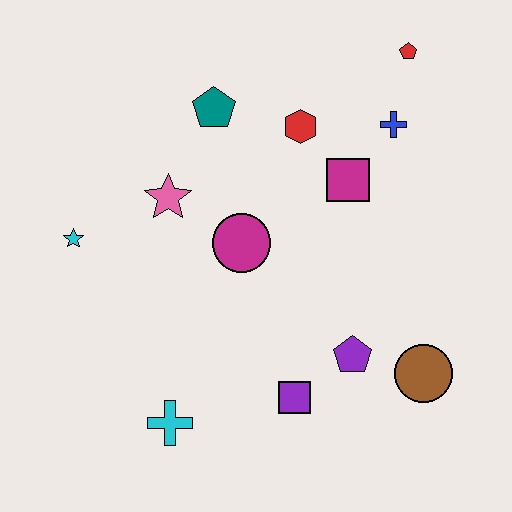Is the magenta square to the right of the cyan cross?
Yes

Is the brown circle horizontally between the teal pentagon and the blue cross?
No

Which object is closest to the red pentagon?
The blue cross is closest to the red pentagon.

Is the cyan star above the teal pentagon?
No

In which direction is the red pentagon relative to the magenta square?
The red pentagon is above the magenta square.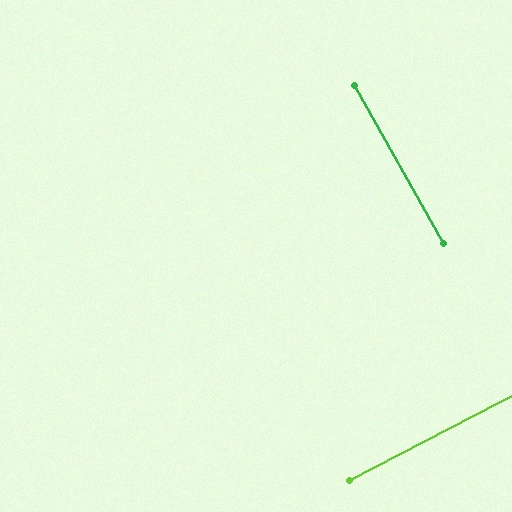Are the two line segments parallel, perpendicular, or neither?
Perpendicular — they meet at approximately 88°.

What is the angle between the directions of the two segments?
Approximately 88 degrees.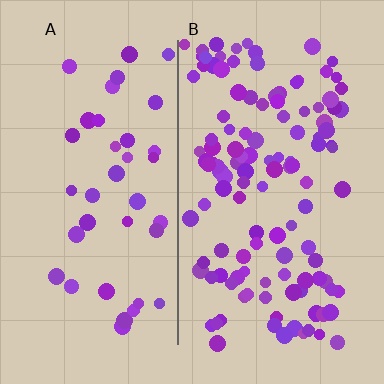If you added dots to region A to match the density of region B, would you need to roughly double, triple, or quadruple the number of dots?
Approximately triple.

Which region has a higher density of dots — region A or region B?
B (the right).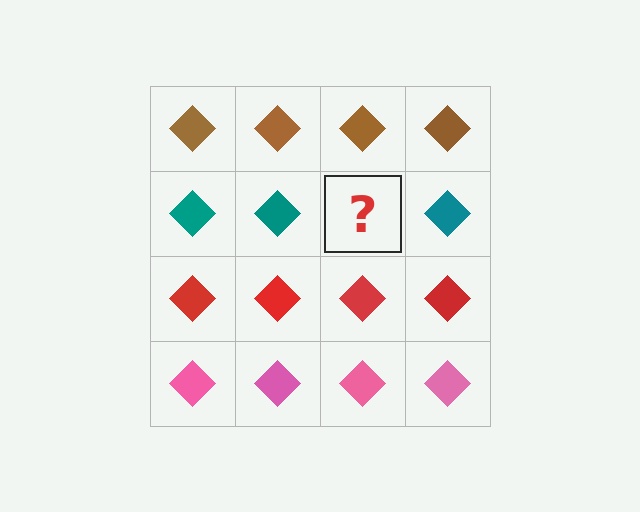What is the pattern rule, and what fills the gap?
The rule is that each row has a consistent color. The gap should be filled with a teal diamond.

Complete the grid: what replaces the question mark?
The question mark should be replaced with a teal diamond.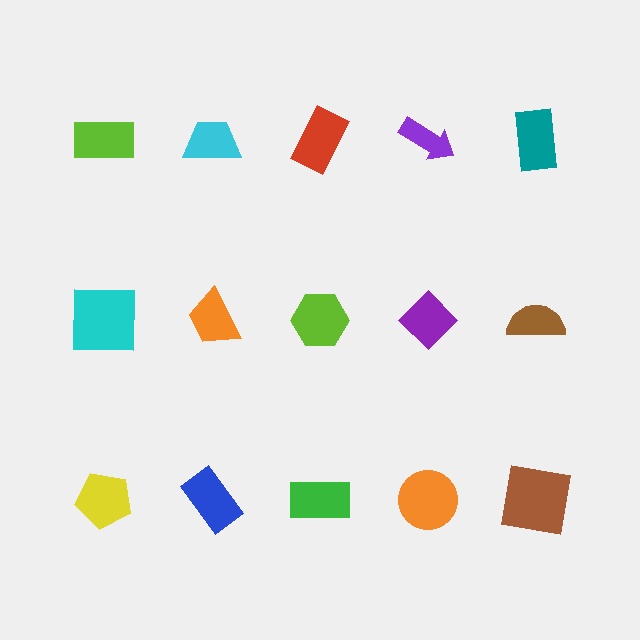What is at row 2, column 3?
A lime hexagon.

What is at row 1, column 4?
A purple arrow.